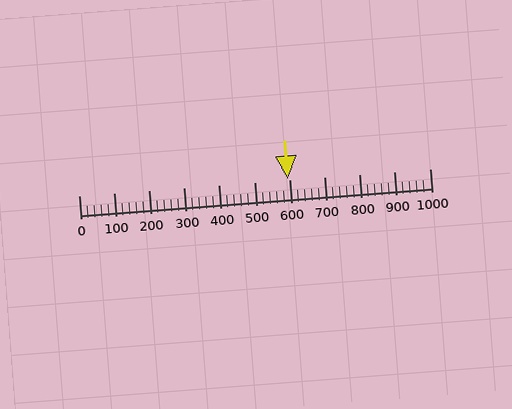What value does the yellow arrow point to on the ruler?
The yellow arrow points to approximately 595.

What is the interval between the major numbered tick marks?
The major tick marks are spaced 100 units apart.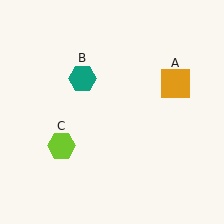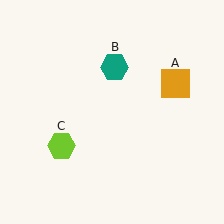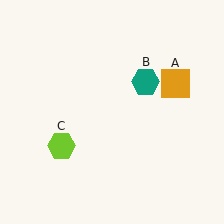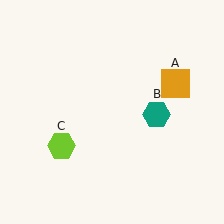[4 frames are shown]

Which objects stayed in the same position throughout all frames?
Orange square (object A) and lime hexagon (object C) remained stationary.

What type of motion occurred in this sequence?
The teal hexagon (object B) rotated clockwise around the center of the scene.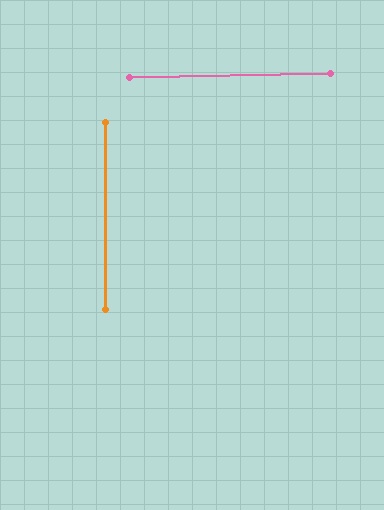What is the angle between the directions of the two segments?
Approximately 89 degrees.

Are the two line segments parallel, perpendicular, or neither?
Perpendicular — they meet at approximately 89°.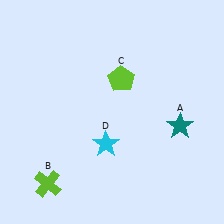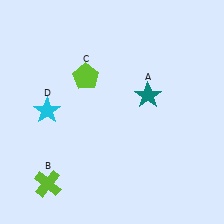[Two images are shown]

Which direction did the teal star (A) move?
The teal star (A) moved left.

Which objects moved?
The objects that moved are: the teal star (A), the lime pentagon (C), the cyan star (D).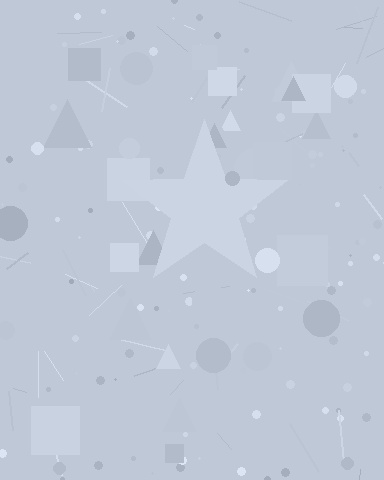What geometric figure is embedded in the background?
A star is embedded in the background.